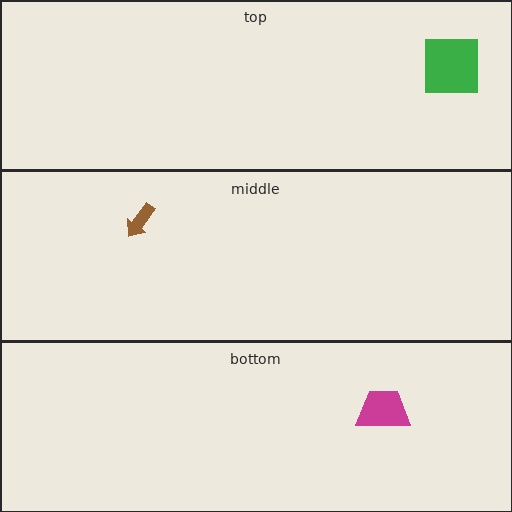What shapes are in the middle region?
The brown arrow.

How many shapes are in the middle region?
1.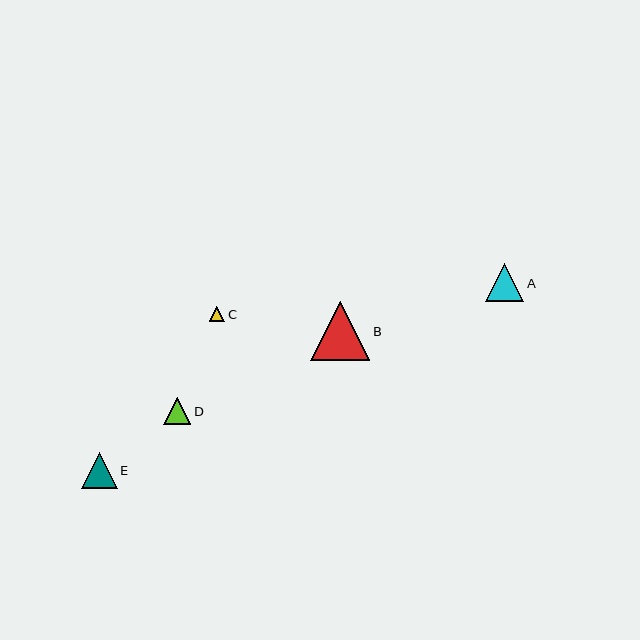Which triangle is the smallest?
Triangle C is the smallest with a size of approximately 16 pixels.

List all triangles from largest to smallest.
From largest to smallest: B, A, E, D, C.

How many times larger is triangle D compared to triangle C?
Triangle D is approximately 1.7 times the size of triangle C.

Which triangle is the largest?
Triangle B is the largest with a size of approximately 60 pixels.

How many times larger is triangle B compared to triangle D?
Triangle B is approximately 2.2 times the size of triangle D.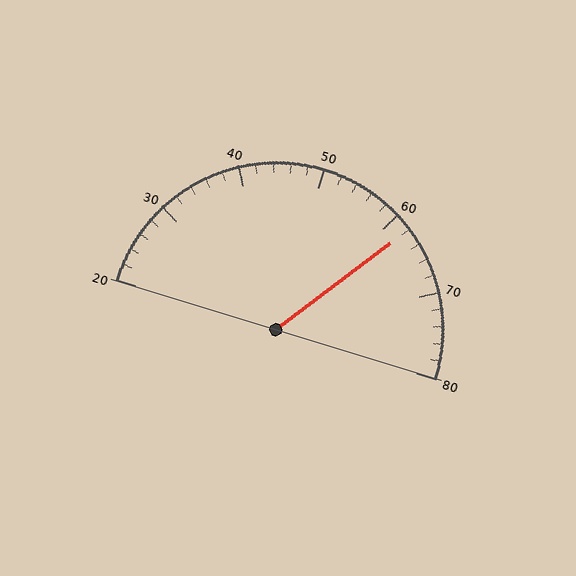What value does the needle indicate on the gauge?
The needle indicates approximately 62.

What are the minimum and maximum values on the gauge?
The gauge ranges from 20 to 80.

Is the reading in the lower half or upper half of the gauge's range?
The reading is in the upper half of the range (20 to 80).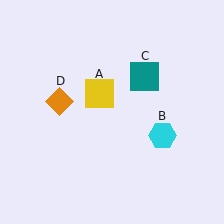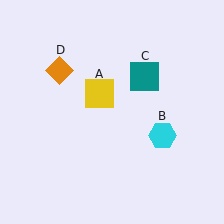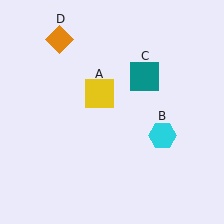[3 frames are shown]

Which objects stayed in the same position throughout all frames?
Yellow square (object A) and cyan hexagon (object B) and teal square (object C) remained stationary.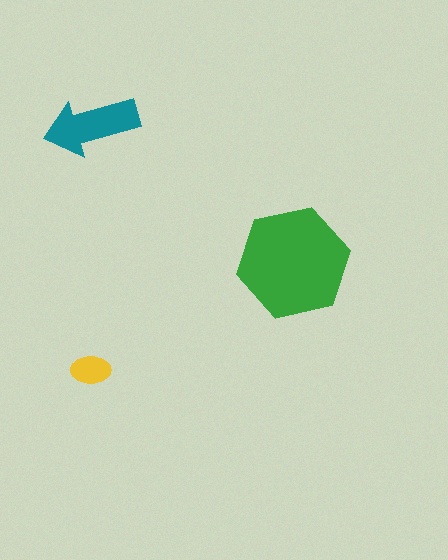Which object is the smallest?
The yellow ellipse.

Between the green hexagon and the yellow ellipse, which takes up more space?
The green hexagon.